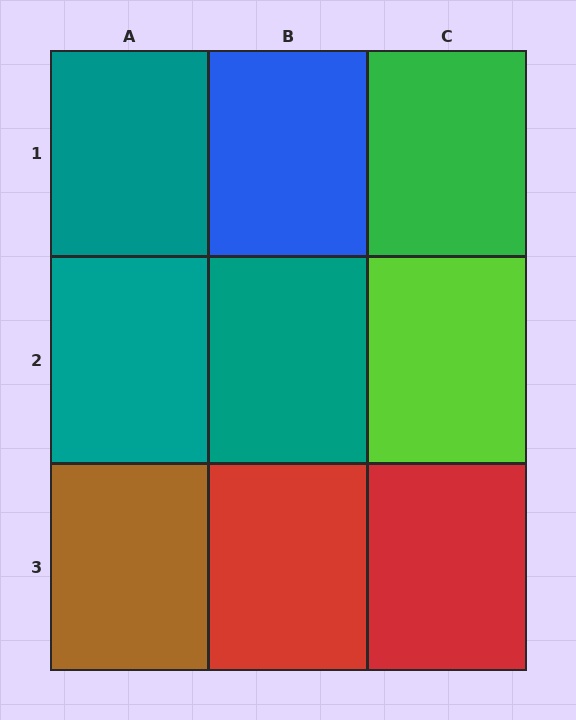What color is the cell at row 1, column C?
Green.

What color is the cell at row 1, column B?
Blue.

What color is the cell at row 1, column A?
Teal.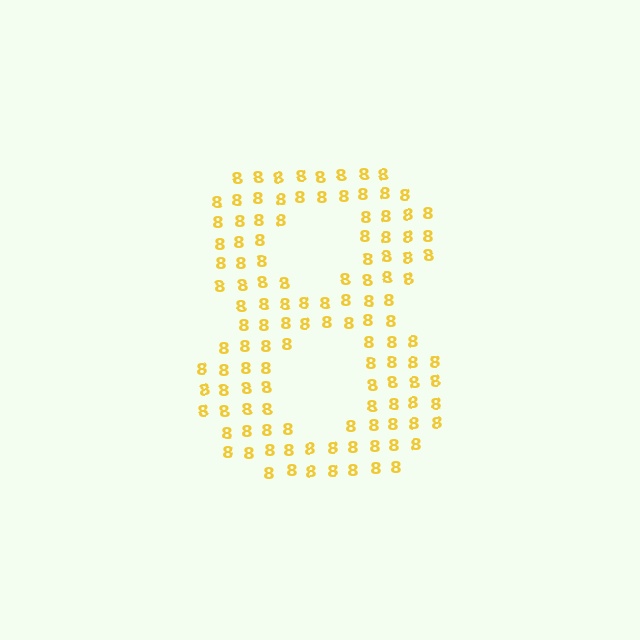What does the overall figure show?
The overall figure shows the digit 8.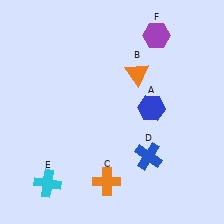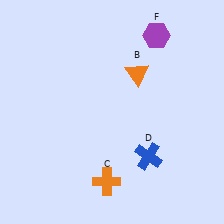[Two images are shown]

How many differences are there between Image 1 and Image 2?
There are 2 differences between the two images.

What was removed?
The cyan cross (E), the blue hexagon (A) were removed in Image 2.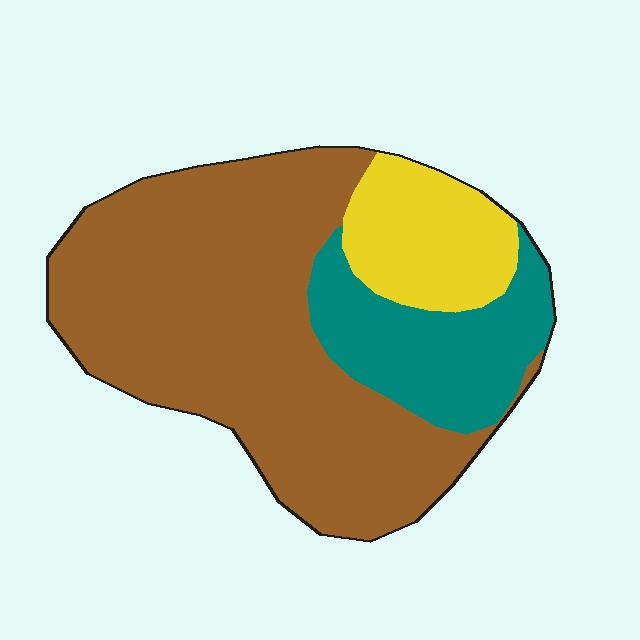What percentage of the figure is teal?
Teal covers about 20% of the figure.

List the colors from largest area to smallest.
From largest to smallest: brown, teal, yellow.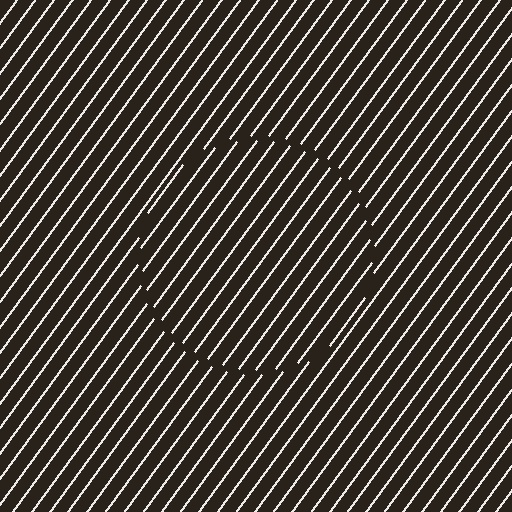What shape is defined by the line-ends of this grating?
An illusory circle. The interior of the shape contains the same grating, shifted by half a period — the contour is defined by the phase discontinuity where line-ends from the inner and outer gratings abut.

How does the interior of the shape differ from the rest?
The interior of the shape contains the same grating, shifted by half a period — the contour is defined by the phase discontinuity where line-ends from the inner and outer gratings abut.